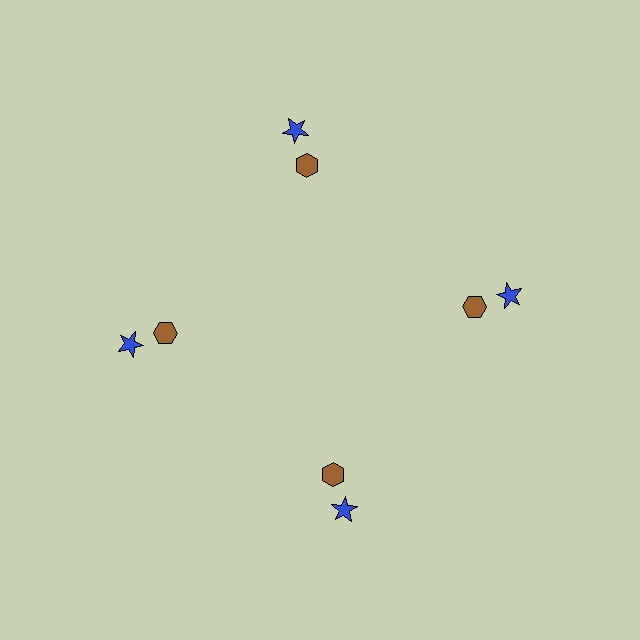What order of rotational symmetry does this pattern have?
This pattern has 4-fold rotational symmetry.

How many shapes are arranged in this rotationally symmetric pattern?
There are 8 shapes, arranged in 4 groups of 2.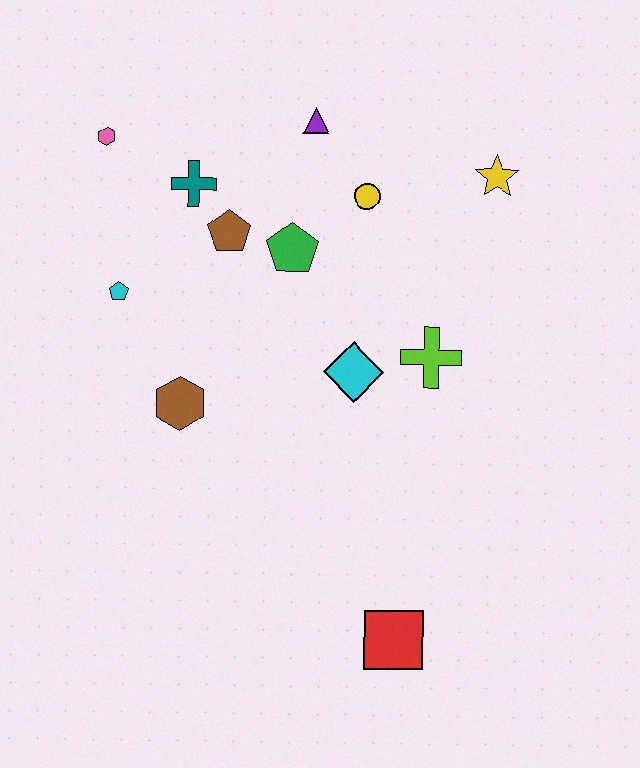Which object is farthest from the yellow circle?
The red square is farthest from the yellow circle.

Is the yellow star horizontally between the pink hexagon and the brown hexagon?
No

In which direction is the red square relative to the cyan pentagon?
The red square is below the cyan pentagon.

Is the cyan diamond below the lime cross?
Yes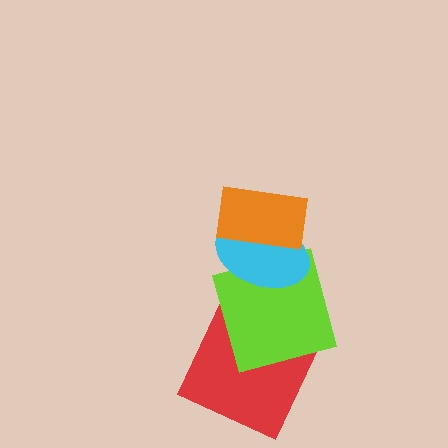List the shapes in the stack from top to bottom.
From top to bottom: the orange rectangle, the cyan ellipse, the lime square, the red square.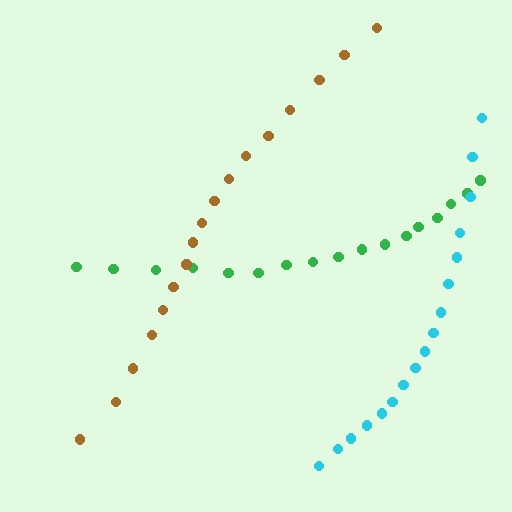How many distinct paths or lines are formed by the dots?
There are 3 distinct paths.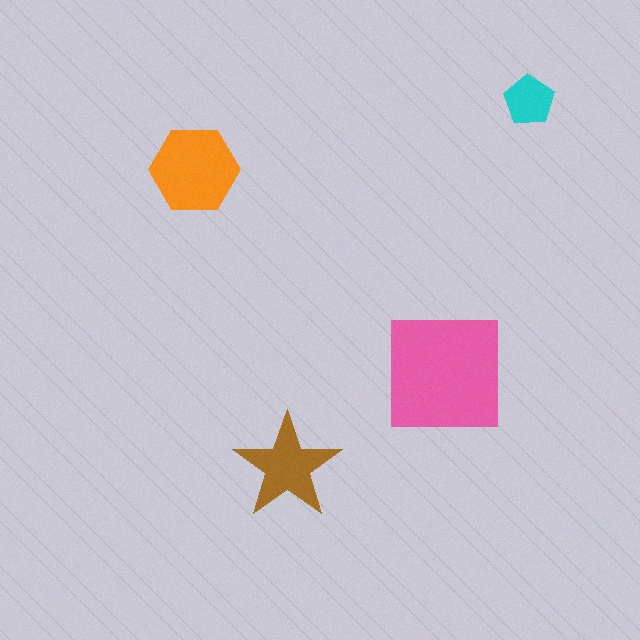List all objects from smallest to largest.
The cyan pentagon, the brown star, the orange hexagon, the pink square.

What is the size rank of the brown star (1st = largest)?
3rd.